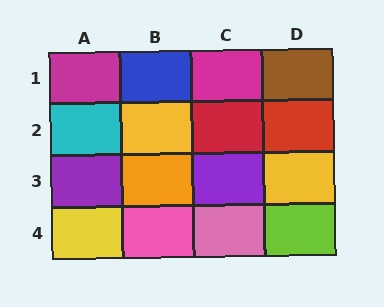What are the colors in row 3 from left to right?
Purple, orange, purple, yellow.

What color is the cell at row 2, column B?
Yellow.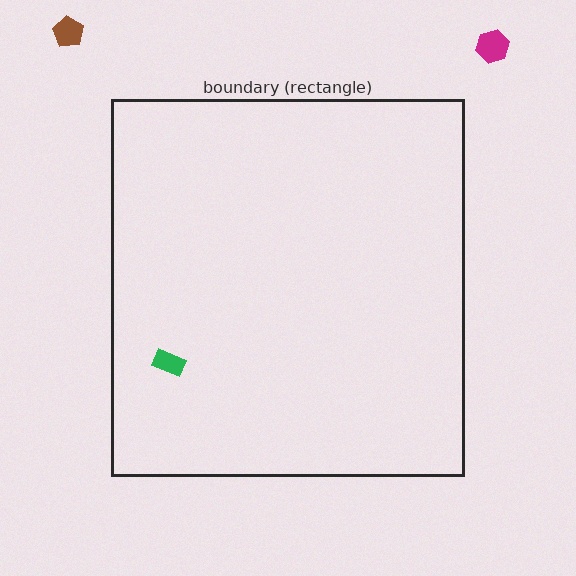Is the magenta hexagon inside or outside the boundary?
Outside.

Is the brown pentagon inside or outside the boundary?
Outside.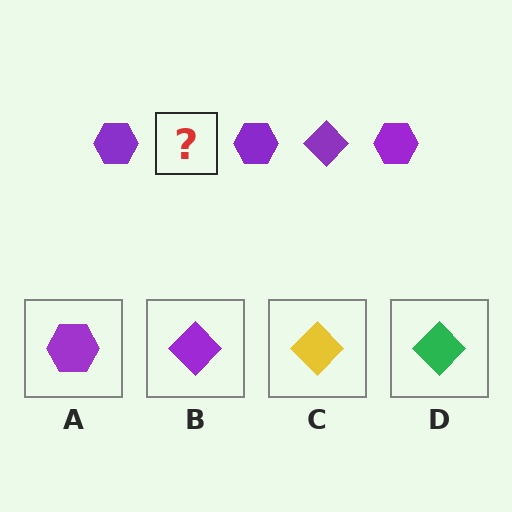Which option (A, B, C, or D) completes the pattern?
B.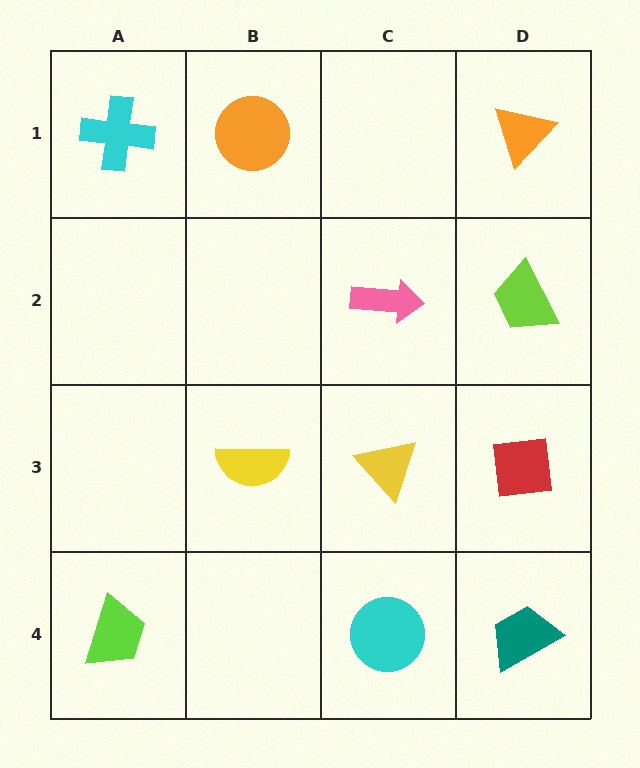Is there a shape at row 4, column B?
No, that cell is empty.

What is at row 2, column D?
A lime trapezoid.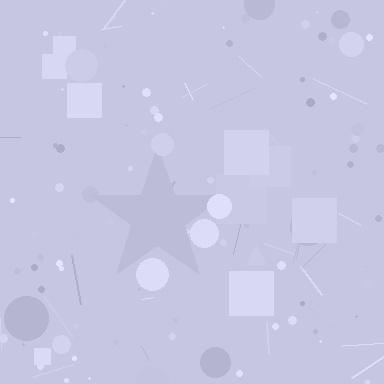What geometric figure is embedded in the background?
A star is embedded in the background.